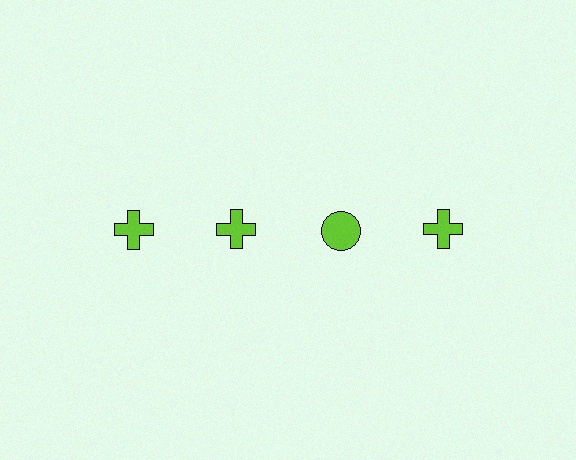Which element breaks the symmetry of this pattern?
The lime circle in the top row, center column breaks the symmetry. All other shapes are lime crosses.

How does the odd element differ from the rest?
It has a different shape: circle instead of cross.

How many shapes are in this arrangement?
There are 4 shapes arranged in a grid pattern.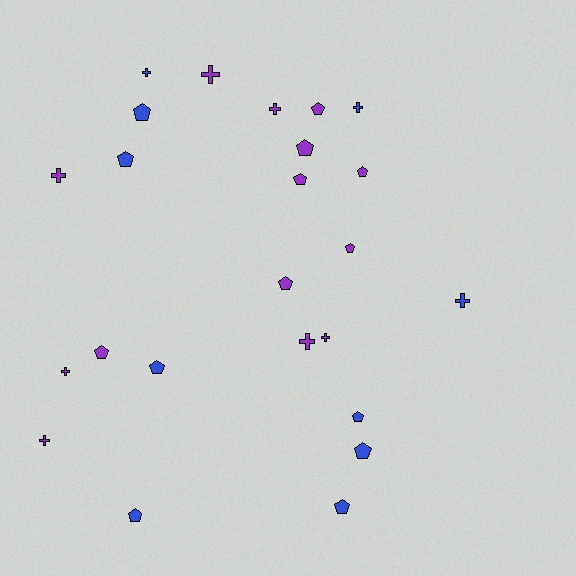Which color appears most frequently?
Purple, with 14 objects.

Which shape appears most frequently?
Pentagon, with 14 objects.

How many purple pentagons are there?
There are 7 purple pentagons.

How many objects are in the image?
There are 24 objects.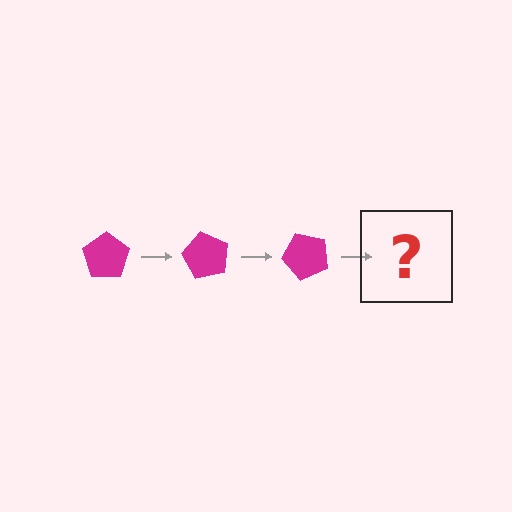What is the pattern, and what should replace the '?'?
The pattern is that the pentagon rotates 60 degrees each step. The '?' should be a magenta pentagon rotated 180 degrees.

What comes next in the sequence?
The next element should be a magenta pentagon rotated 180 degrees.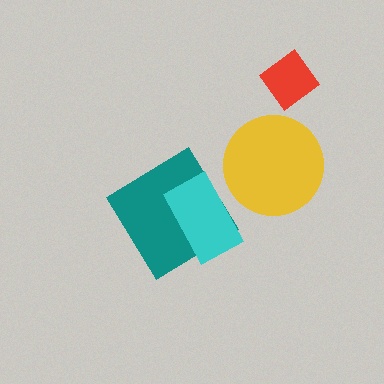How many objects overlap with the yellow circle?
0 objects overlap with the yellow circle.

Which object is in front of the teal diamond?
The cyan rectangle is in front of the teal diamond.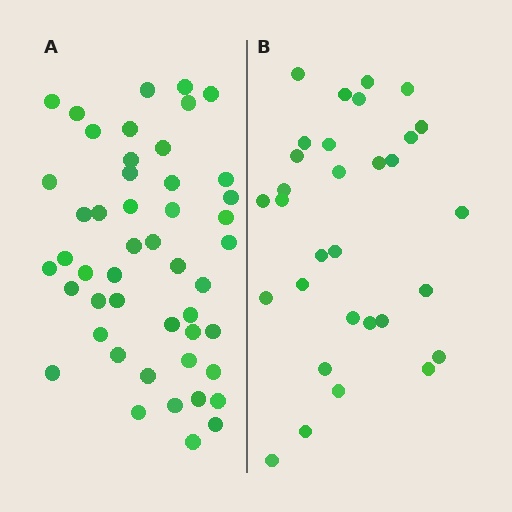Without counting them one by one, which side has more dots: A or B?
Region A (the left region) has more dots.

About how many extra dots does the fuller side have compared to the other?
Region A has approximately 15 more dots than region B.